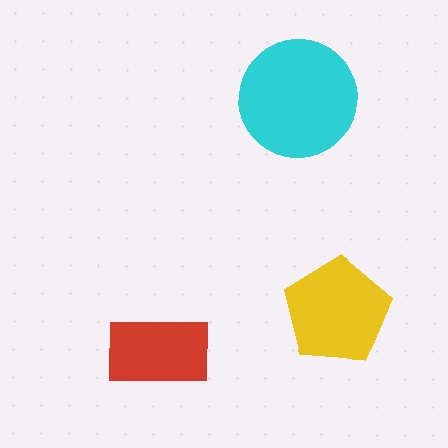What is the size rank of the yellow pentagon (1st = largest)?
2nd.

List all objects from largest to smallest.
The cyan circle, the yellow pentagon, the red rectangle.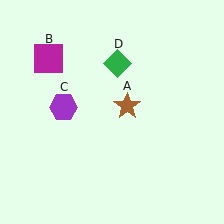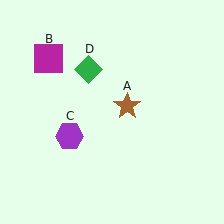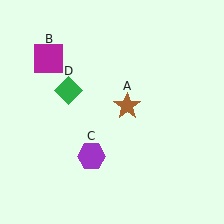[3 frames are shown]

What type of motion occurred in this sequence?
The purple hexagon (object C), green diamond (object D) rotated counterclockwise around the center of the scene.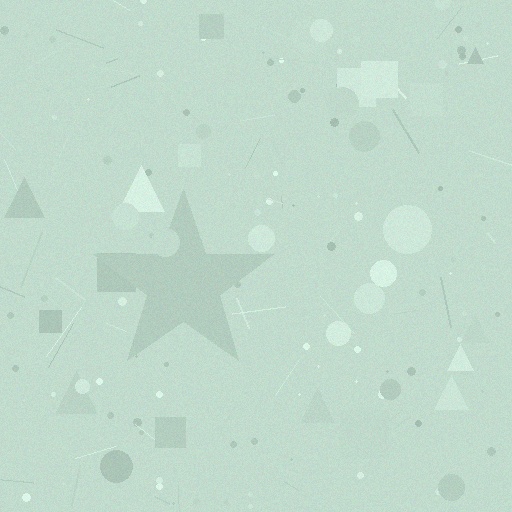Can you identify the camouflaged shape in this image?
The camouflaged shape is a star.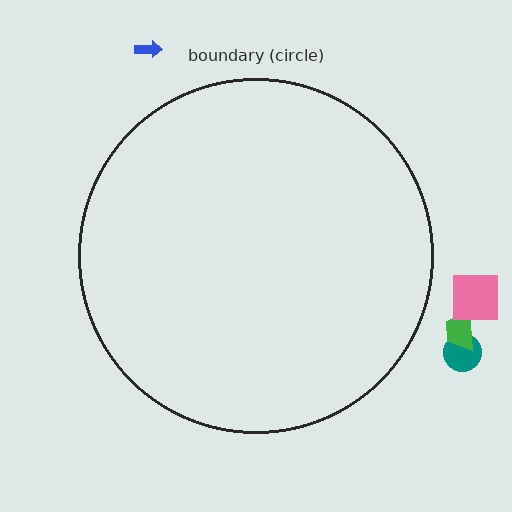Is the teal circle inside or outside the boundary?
Outside.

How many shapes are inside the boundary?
0 inside, 4 outside.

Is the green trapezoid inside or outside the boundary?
Outside.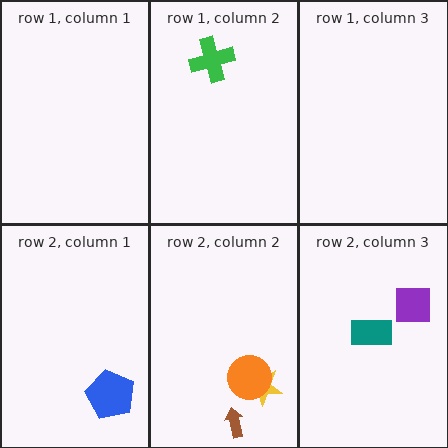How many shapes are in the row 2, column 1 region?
1.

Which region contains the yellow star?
The row 2, column 2 region.